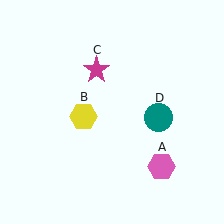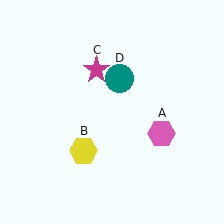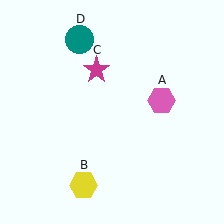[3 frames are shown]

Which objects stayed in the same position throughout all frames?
Magenta star (object C) remained stationary.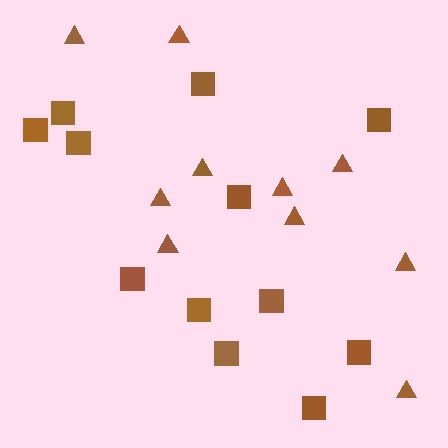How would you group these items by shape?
There are 2 groups: one group of squares (12) and one group of triangles (10).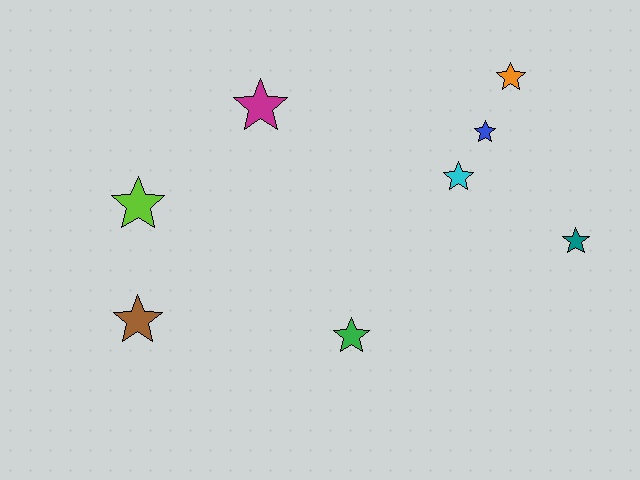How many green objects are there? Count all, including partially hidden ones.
There is 1 green object.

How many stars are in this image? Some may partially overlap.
There are 8 stars.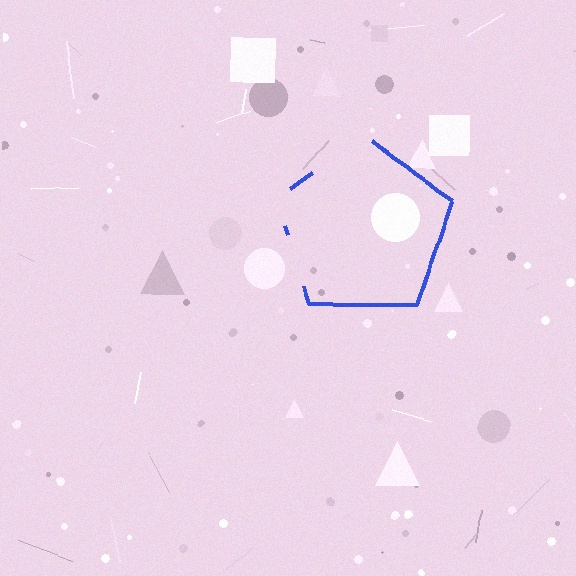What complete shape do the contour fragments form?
The contour fragments form a pentagon.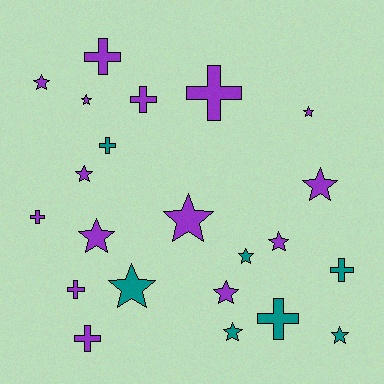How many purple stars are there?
There are 9 purple stars.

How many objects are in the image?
There are 22 objects.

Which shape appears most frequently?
Star, with 13 objects.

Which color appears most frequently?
Purple, with 15 objects.